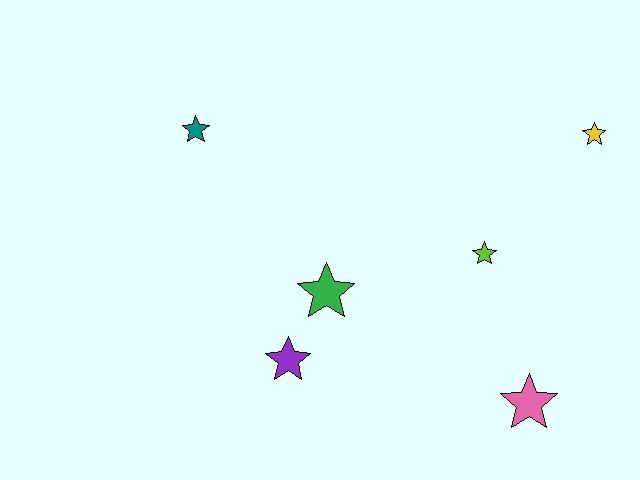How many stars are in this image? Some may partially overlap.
There are 6 stars.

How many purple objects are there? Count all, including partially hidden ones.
There is 1 purple object.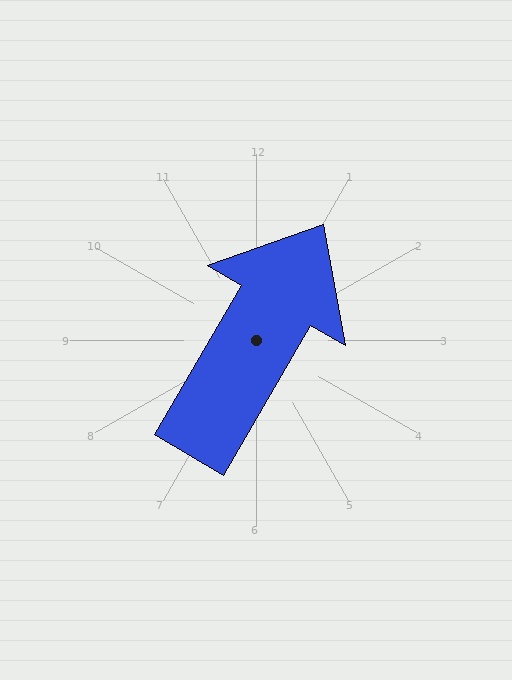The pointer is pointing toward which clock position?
Roughly 1 o'clock.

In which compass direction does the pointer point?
Northeast.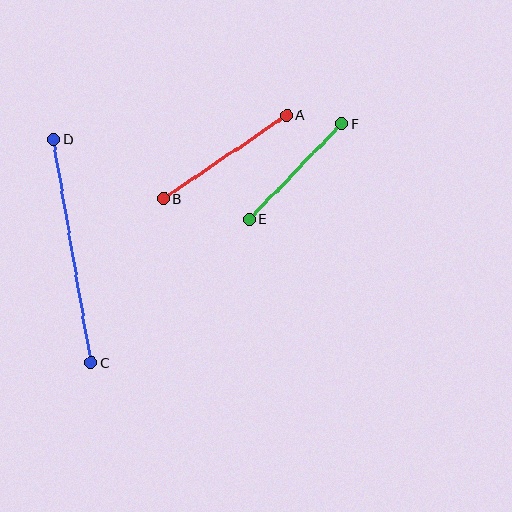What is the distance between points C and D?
The distance is approximately 227 pixels.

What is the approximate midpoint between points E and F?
The midpoint is at approximately (296, 172) pixels.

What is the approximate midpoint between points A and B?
The midpoint is at approximately (225, 157) pixels.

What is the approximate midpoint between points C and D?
The midpoint is at approximately (72, 251) pixels.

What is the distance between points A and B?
The distance is approximately 149 pixels.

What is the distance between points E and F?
The distance is approximately 133 pixels.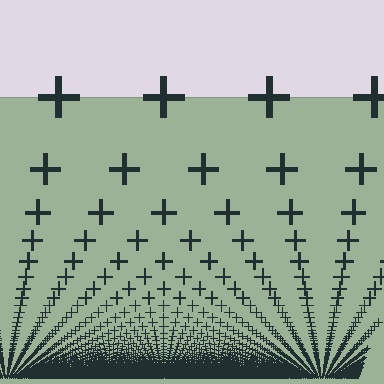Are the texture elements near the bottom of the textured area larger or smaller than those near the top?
Smaller. The gradient is inverted — elements near the bottom are smaller and denser.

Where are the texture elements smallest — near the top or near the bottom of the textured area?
Near the bottom.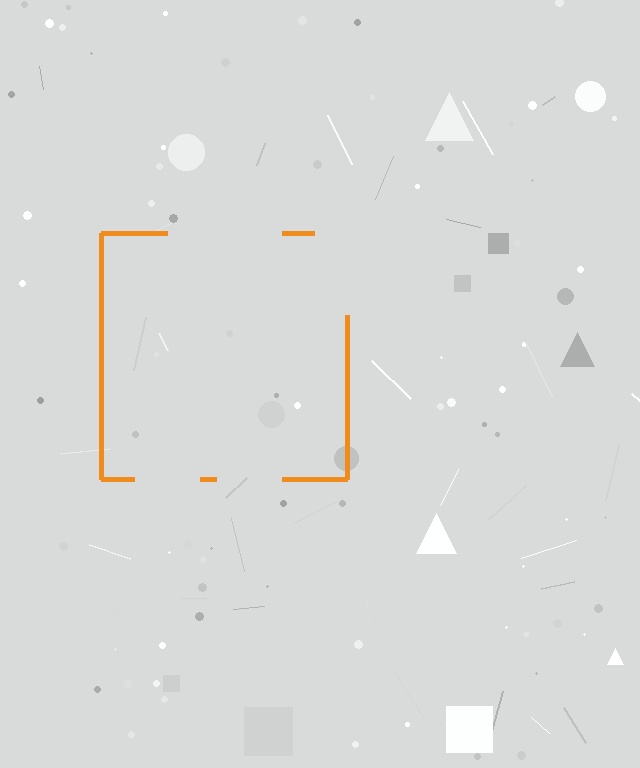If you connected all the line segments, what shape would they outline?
They would outline a square.